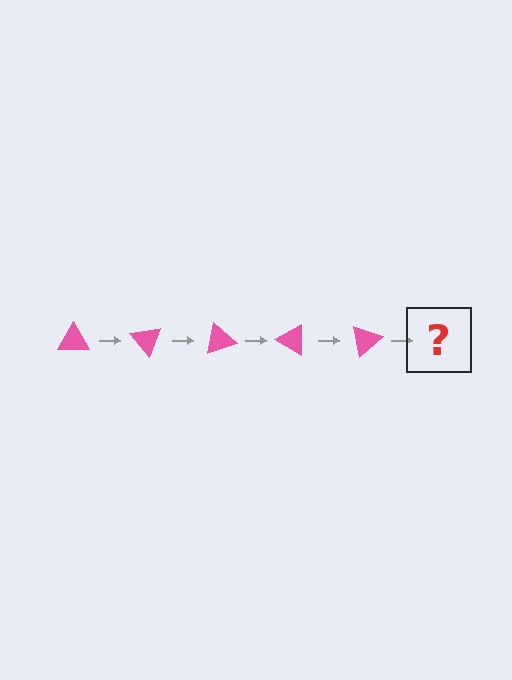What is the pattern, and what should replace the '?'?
The pattern is that the triangle rotates 50 degrees each step. The '?' should be a pink triangle rotated 250 degrees.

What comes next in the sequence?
The next element should be a pink triangle rotated 250 degrees.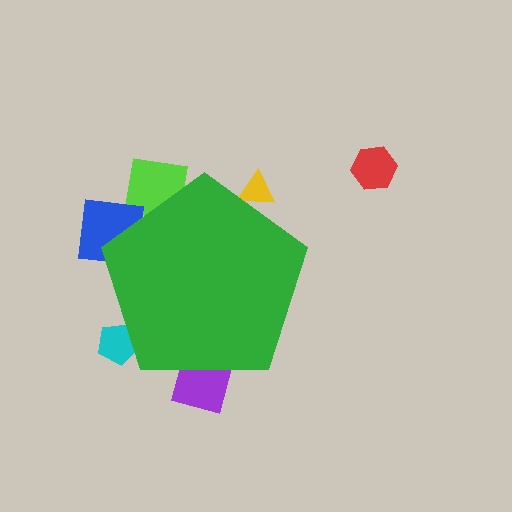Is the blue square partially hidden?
Yes, the blue square is partially hidden behind the green pentagon.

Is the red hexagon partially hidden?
No, the red hexagon is fully visible.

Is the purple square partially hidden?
Yes, the purple square is partially hidden behind the green pentagon.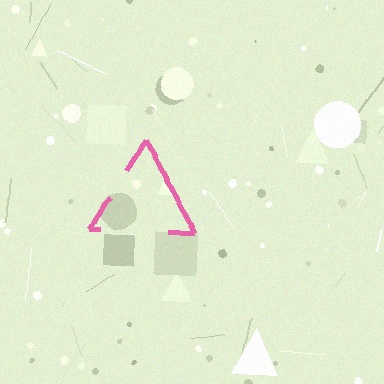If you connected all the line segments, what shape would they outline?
They would outline a triangle.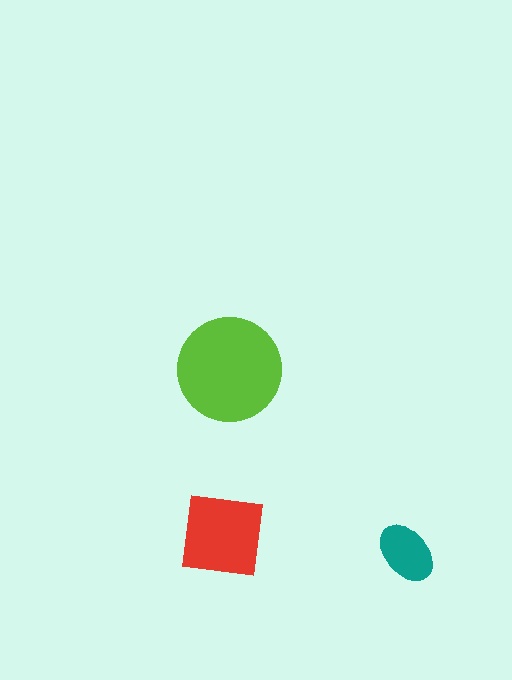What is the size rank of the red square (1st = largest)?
2nd.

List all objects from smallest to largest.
The teal ellipse, the red square, the lime circle.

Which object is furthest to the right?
The teal ellipse is rightmost.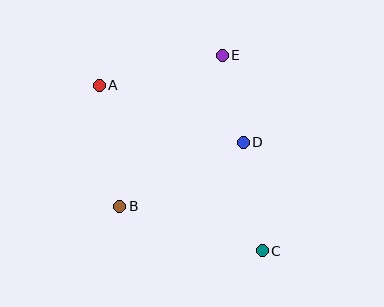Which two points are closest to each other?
Points D and E are closest to each other.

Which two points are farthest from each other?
Points A and C are farthest from each other.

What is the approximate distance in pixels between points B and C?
The distance between B and C is approximately 149 pixels.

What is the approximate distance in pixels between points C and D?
The distance between C and D is approximately 110 pixels.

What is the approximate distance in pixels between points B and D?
The distance between B and D is approximately 139 pixels.